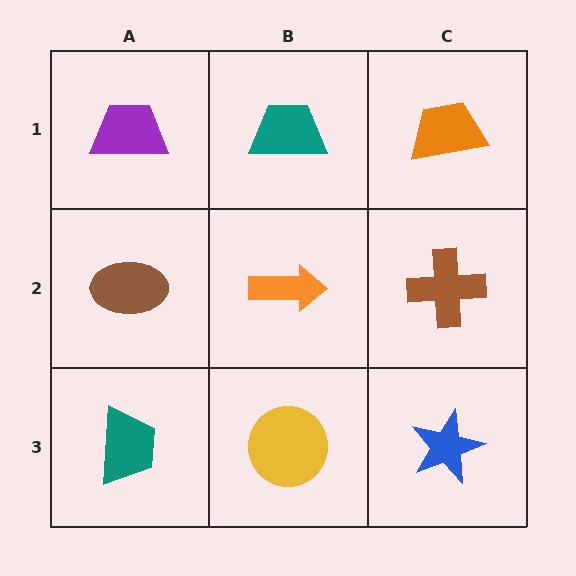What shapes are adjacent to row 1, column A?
A brown ellipse (row 2, column A), a teal trapezoid (row 1, column B).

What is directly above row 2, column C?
An orange trapezoid.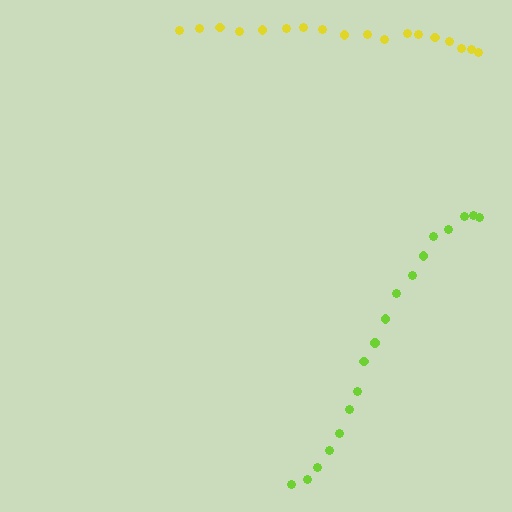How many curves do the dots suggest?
There are 2 distinct paths.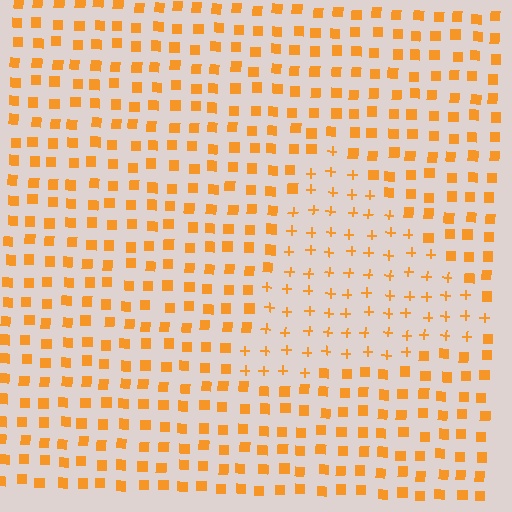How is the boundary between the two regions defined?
The boundary is defined by a change in element shape: plus signs inside vs. squares outside. All elements share the same color and spacing.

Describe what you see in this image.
The image is filled with small orange elements arranged in a uniform grid. A triangle-shaped region contains plus signs, while the surrounding area contains squares. The boundary is defined purely by the change in element shape.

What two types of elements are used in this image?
The image uses plus signs inside the triangle region and squares outside it.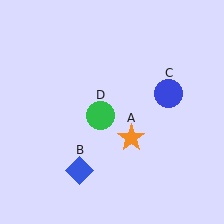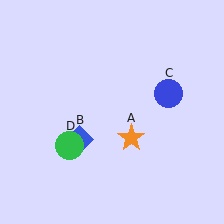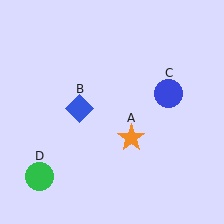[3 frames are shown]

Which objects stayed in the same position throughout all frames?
Orange star (object A) and blue circle (object C) remained stationary.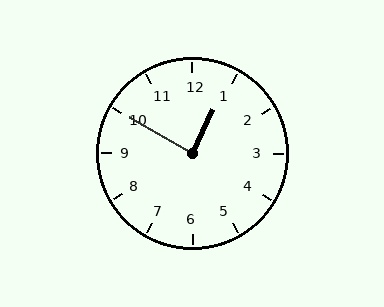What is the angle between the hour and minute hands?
Approximately 85 degrees.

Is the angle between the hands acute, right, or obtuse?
It is right.